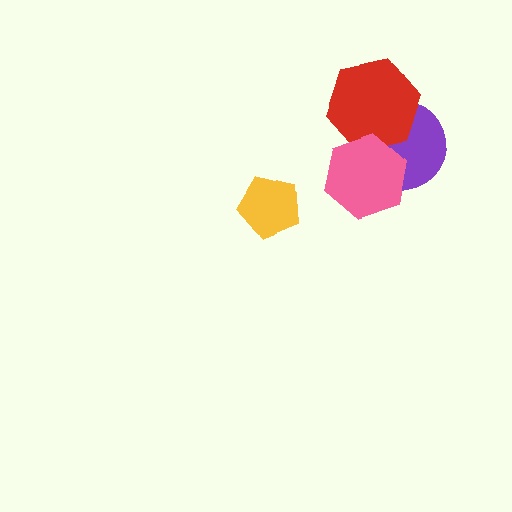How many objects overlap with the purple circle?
2 objects overlap with the purple circle.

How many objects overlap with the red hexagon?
2 objects overlap with the red hexagon.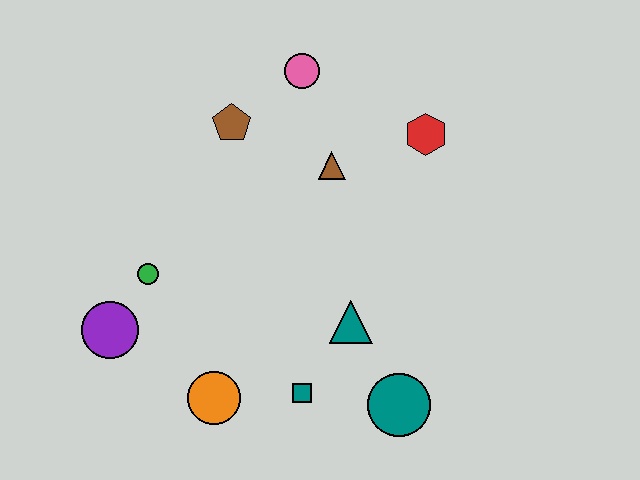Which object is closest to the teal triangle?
The teal square is closest to the teal triangle.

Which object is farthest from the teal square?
The pink circle is farthest from the teal square.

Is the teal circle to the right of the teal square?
Yes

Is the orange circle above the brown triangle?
No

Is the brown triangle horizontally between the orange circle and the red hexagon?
Yes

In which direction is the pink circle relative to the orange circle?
The pink circle is above the orange circle.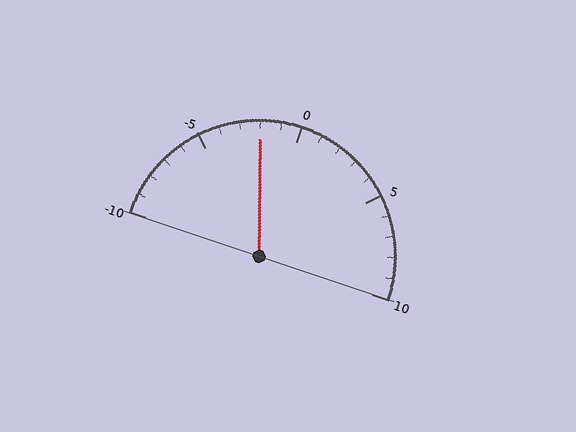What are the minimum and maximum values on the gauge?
The gauge ranges from -10 to 10.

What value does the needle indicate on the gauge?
The needle indicates approximately -2.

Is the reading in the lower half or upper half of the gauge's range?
The reading is in the lower half of the range (-10 to 10).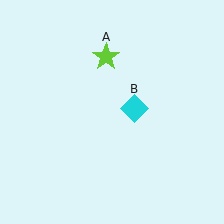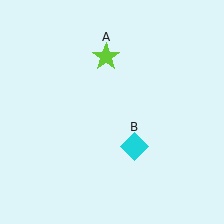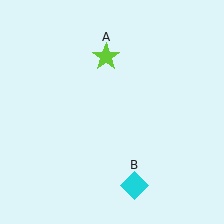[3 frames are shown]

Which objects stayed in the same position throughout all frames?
Lime star (object A) remained stationary.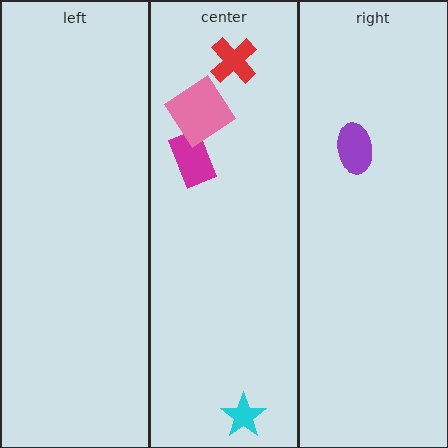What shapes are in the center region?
The magenta rectangle, the red cross, the cyan star, the pink diamond.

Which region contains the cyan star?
The center region.